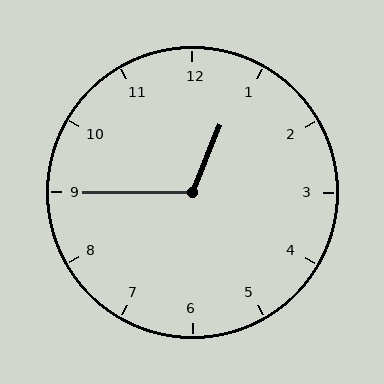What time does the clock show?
12:45.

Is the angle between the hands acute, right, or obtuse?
It is obtuse.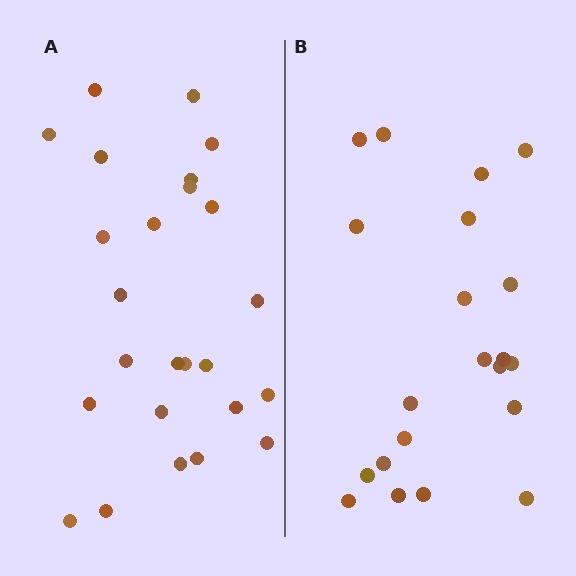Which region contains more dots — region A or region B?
Region A (the left region) has more dots.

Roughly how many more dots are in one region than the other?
Region A has about 4 more dots than region B.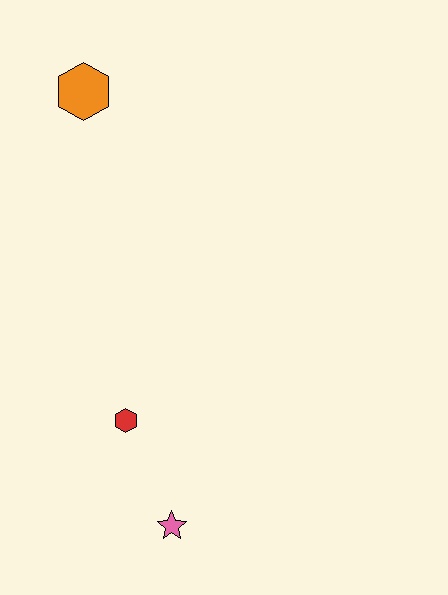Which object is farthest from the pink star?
The orange hexagon is farthest from the pink star.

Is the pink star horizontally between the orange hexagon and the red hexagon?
No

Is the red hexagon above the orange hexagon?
No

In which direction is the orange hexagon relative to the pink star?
The orange hexagon is above the pink star.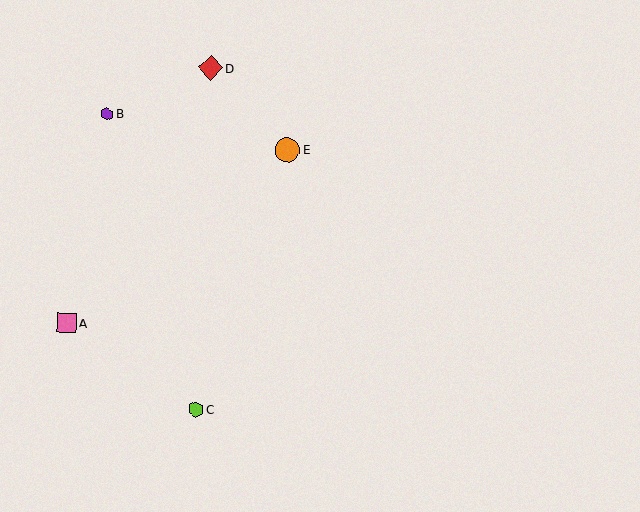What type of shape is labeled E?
Shape E is an orange circle.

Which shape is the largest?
The orange circle (labeled E) is the largest.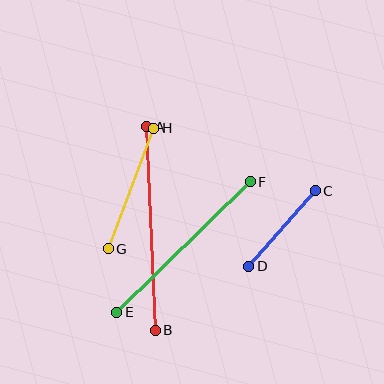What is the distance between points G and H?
The distance is approximately 129 pixels.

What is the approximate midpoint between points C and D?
The midpoint is at approximately (282, 228) pixels.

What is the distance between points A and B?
The distance is approximately 204 pixels.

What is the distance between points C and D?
The distance is approximately 100 pixels.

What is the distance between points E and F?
The distance is approximately 187 pixels.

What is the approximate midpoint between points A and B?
The midpoint is at approximately (151, 229) pixels.